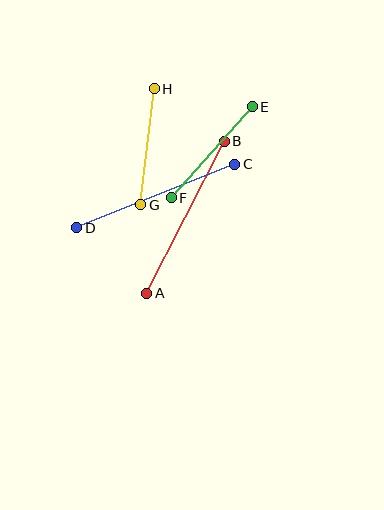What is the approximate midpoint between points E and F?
The midpoint is at approximately (212, 152) pixels.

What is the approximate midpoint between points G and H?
The midpoint is at approximately (148, 147) pixels.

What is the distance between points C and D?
The distance is approximately 170 pixels.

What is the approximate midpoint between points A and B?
The midpoint is at approximately (185, 217) pixels.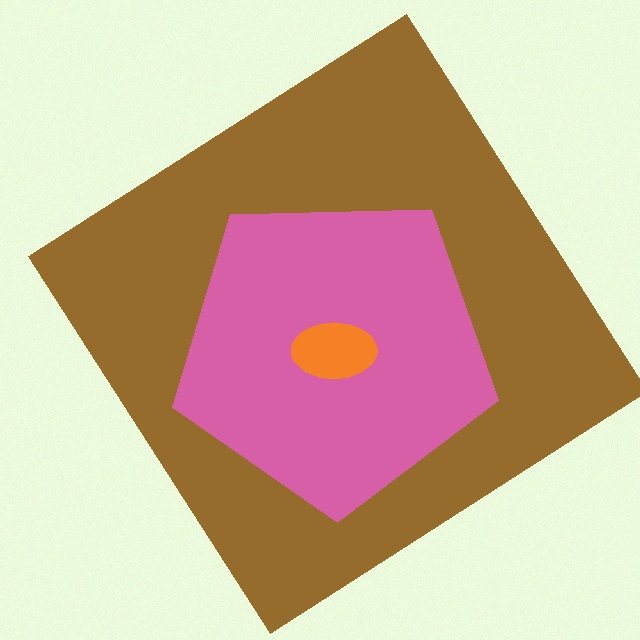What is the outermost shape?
The brown diamond.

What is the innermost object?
The orange ellipse.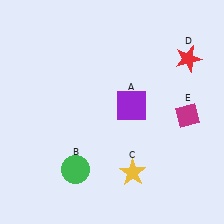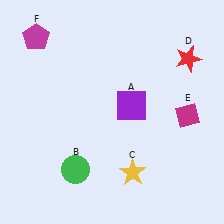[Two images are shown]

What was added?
A magenta pentagon (F) was added in Image 2.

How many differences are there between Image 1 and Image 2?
There is 1 difference between the two images.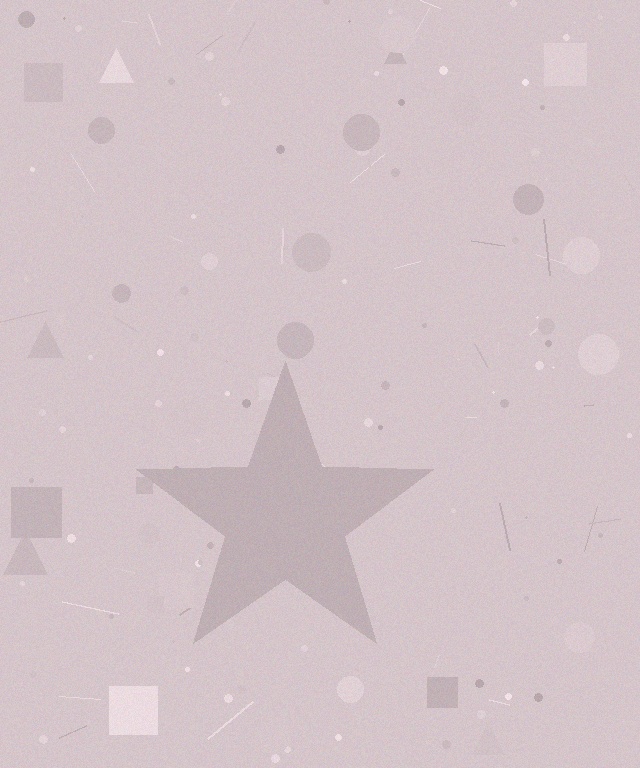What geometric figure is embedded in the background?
A star is embedded in the background.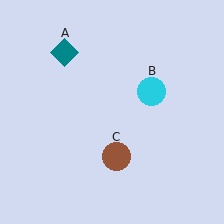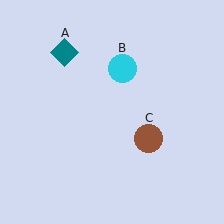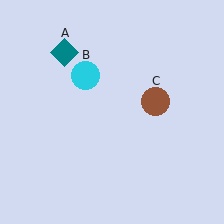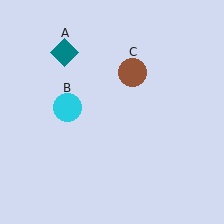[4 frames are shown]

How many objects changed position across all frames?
2 objects changed position: cyan circle (object B), brown circle (object C).